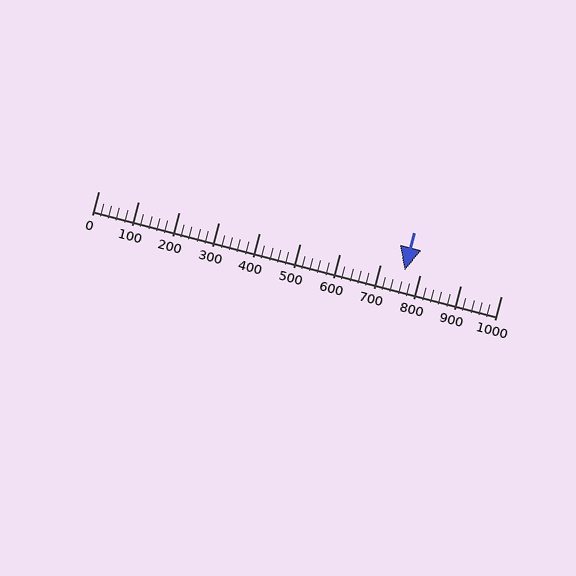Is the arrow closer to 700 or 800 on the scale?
The arrow is closer to 800.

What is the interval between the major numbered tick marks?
The major tick marks are spaced 100 units apart.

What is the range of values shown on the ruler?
The ruler shows values from 0 to 1000.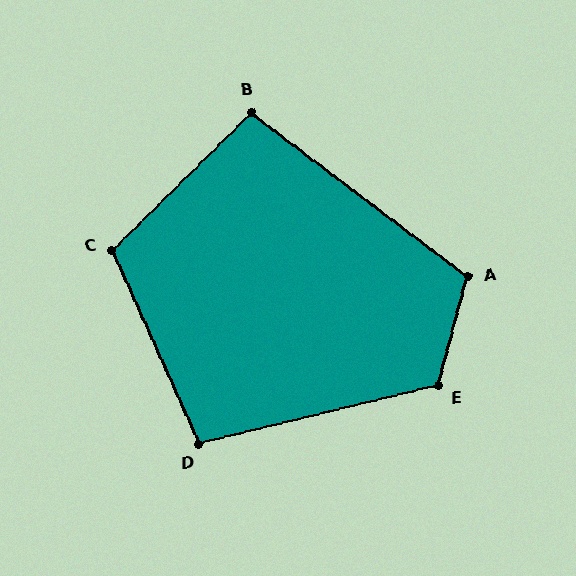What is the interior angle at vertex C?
Approximately 111 degrees (obtuse).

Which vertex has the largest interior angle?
E, at approximately 118 degrees.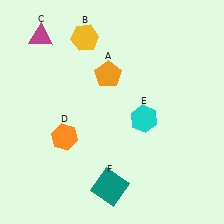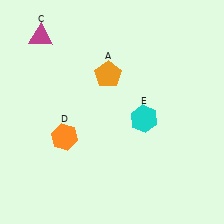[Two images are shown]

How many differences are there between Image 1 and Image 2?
There are 2 differences between the two images.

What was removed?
The yellow hexagon (B), the teal square (F) were removed in Image 2.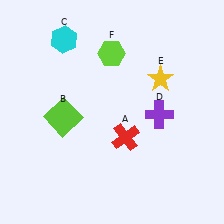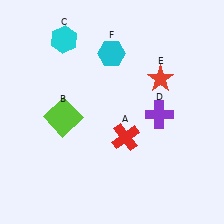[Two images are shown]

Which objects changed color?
E changed from yellow to red. F changed from lime to cyan.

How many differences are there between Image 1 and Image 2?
There are 2 differences between the two images.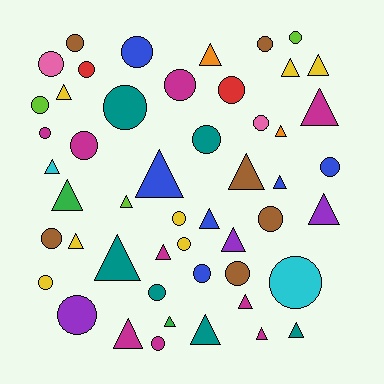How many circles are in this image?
There are 26 circles.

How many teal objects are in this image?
There are 6 teal objects.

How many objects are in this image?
There are 50 objects.